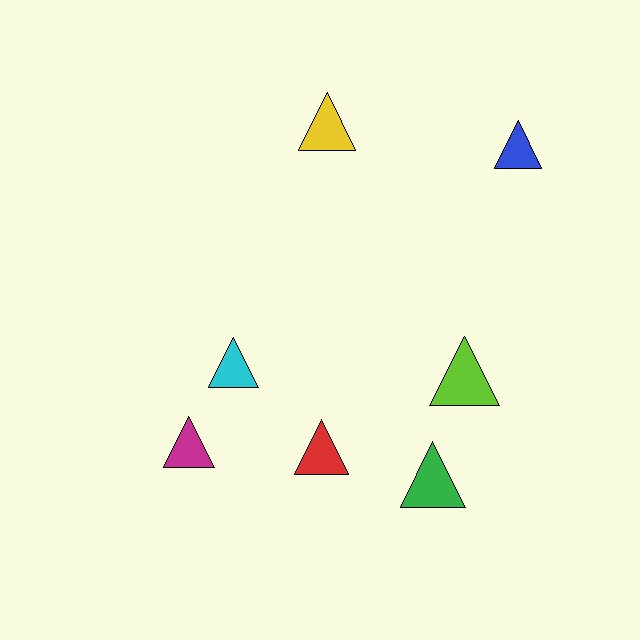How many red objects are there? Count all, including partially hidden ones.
There is 1 red object.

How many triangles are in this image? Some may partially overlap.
There are 7 triangles.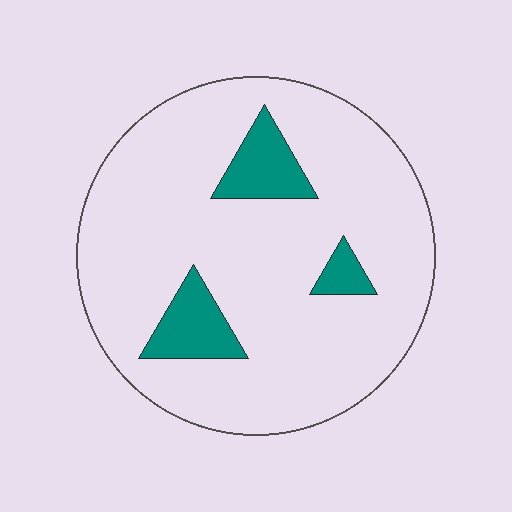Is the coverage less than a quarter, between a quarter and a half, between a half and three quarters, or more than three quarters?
Less than a quarter.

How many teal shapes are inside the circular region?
3.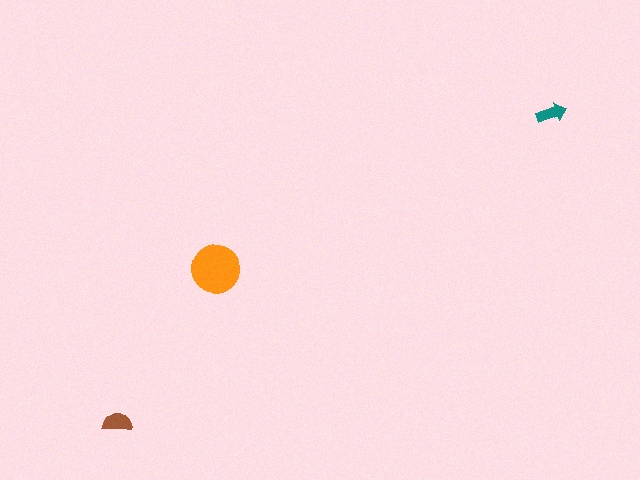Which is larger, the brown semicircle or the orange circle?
The orange circle.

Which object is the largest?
The orange circle.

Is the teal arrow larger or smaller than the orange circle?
Smaller.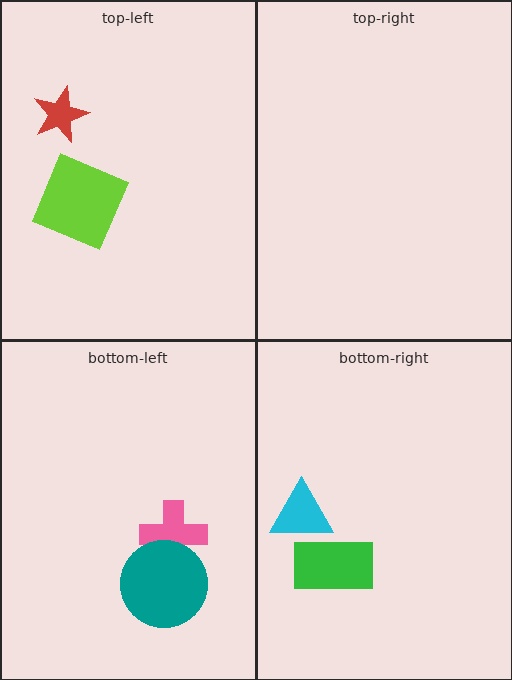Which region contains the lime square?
The top-left region.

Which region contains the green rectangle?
The bottom-right region.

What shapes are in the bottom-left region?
The pink cross, the teal circle.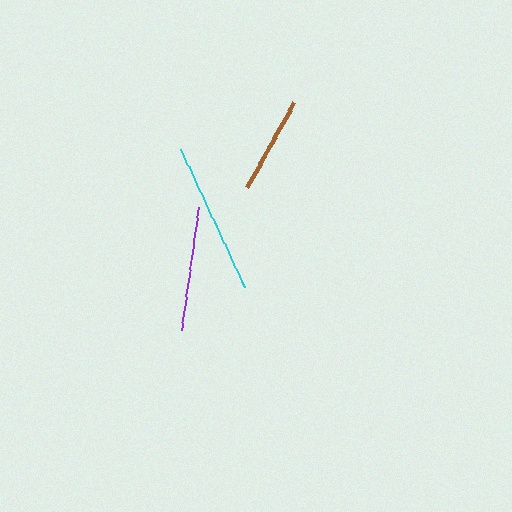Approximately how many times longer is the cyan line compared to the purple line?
The cyan line is approximately 1.2 times the length of the purple line.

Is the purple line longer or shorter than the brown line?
The purple line is longer than the brown line.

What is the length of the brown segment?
The brown segment is approximately 97 pixels long.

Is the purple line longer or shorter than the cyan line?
The cyan line is longer than the purple line.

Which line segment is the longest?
The cyan line is the longest at approximately 153 pixels.